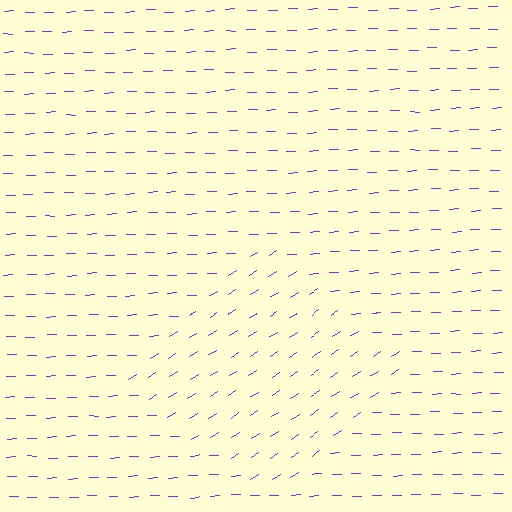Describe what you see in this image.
The image is filled with small purple line segments. A diamond region in the image has lines oriented differently from the surrounding lines, creating a visible texture boundary.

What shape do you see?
I see a diamond.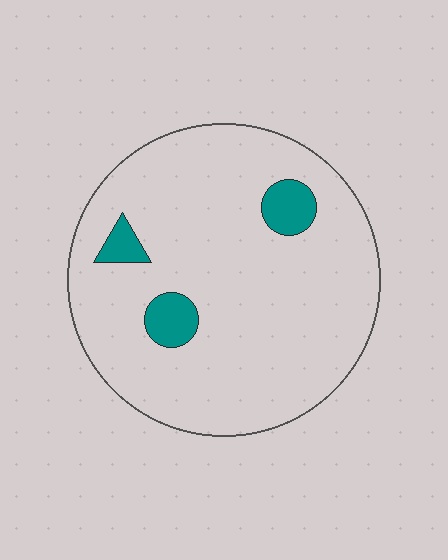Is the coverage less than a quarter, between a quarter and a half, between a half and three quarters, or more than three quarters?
Less than a quarter.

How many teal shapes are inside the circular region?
3.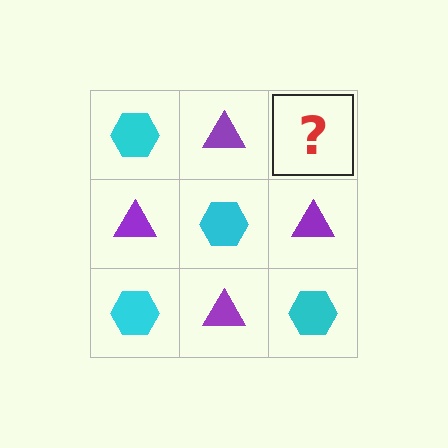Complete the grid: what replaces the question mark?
The question mark should be replaced with a cyan hexagon.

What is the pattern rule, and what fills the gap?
The rule is that it alternates cyan hexagon and purple triangle in a checkerboard pattern. The gap should be filled with a cyan hexagon.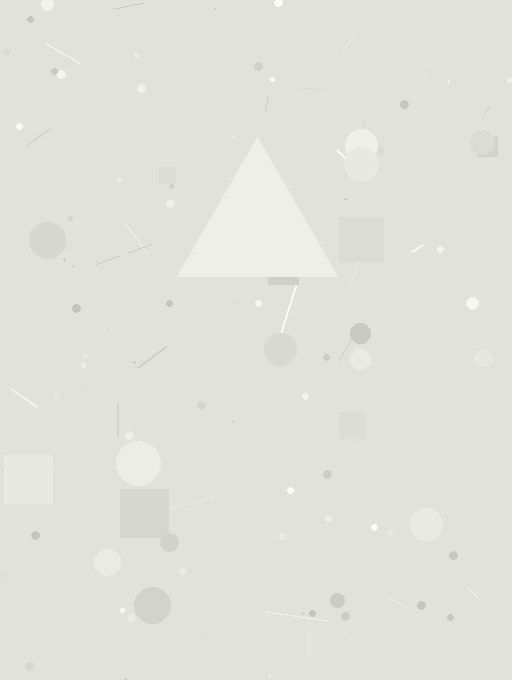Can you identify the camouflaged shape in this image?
The camouflaged shape is a triangle.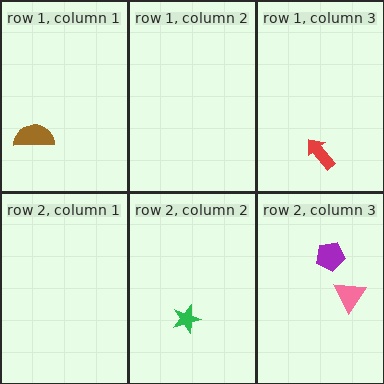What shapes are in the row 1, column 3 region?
The red arrow.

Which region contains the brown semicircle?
The row 1, column 1 region.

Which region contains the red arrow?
The row 1, column 3 region.